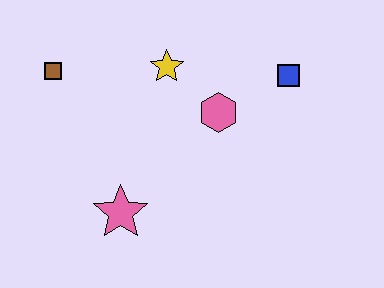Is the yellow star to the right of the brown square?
Yes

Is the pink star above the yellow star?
No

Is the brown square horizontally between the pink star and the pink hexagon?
No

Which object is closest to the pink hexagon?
The yellow star is closest to the pink hexagon.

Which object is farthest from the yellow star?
The pink star is farthest from the yellow star.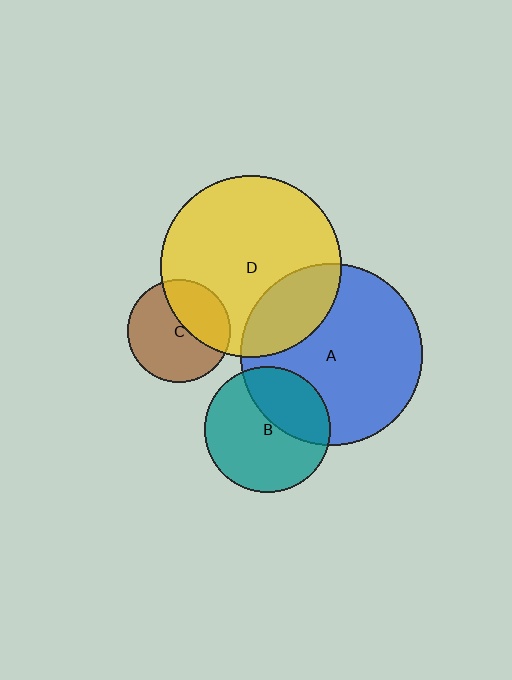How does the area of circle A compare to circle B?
Approximately 2.1 times.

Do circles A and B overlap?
Yes.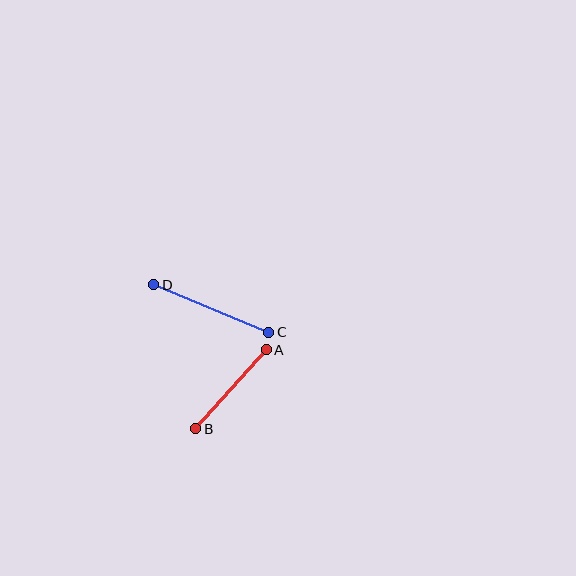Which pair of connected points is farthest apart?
Points C and D are farthest apart.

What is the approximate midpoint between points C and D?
The midpoint is at approximately (211, 309) pixels.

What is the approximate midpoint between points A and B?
The midpoint is at approximately (231, 389) pixels.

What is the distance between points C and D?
The distance is approximately 124 pixels.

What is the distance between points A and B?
The distance is approximately 106 pixels.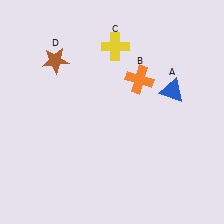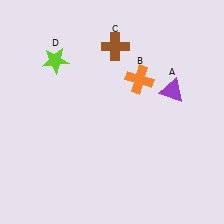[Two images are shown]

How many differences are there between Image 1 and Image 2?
There are 3 differences between the two images.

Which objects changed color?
A changed from blue to purple. C changed from yellow to brown. D changed from brown to lime.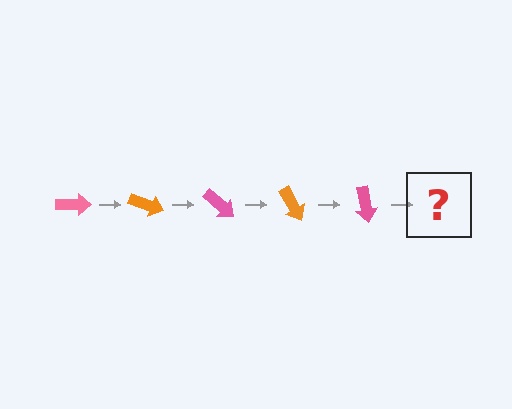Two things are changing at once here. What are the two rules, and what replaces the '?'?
The two rules are that it rotates 20 degrees each step and the color cycles through pink and orange. The '?' should be an orange arrow, rotated 100 degrees from the start.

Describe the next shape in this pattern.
It should be an orange arrow, rotated 100 degrees from the start.